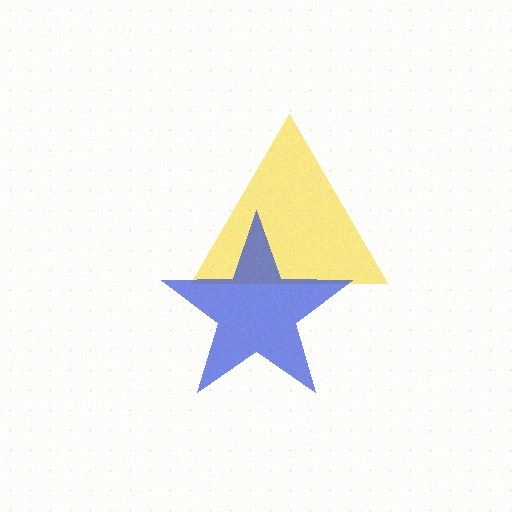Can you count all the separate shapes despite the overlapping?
Yes, there are 2 separate shapes.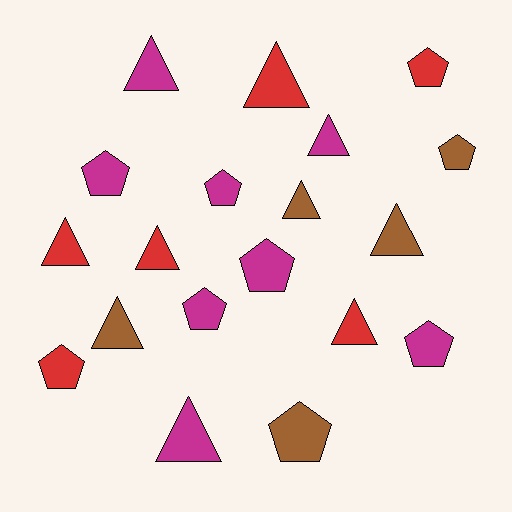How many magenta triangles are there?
There are 3 magenta triangles.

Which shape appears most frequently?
Triangle, with 10 objects.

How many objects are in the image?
There are 19 objects.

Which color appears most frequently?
Magenta, with 8 objects.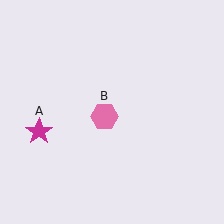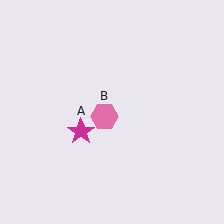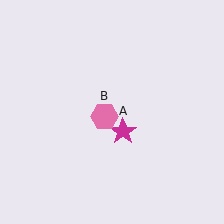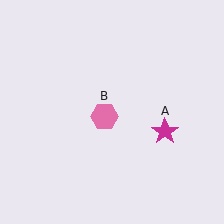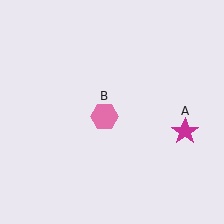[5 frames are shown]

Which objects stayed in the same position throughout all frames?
Pink hexagon (object B) remained stationary.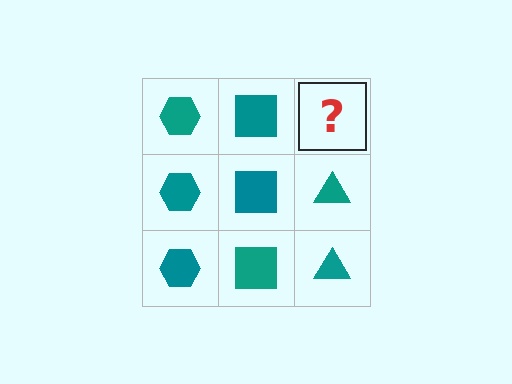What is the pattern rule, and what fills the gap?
The rule is that each column has a consistent shape. The gap should be filled with a teal triangle.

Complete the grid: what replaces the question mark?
The question mark should be replaced with a teal triangle.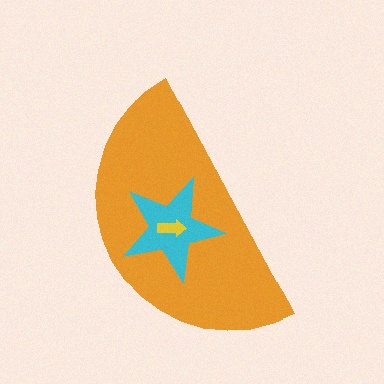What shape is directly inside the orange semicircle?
The cyan star.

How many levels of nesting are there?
3.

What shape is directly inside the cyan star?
The yellow arrow.